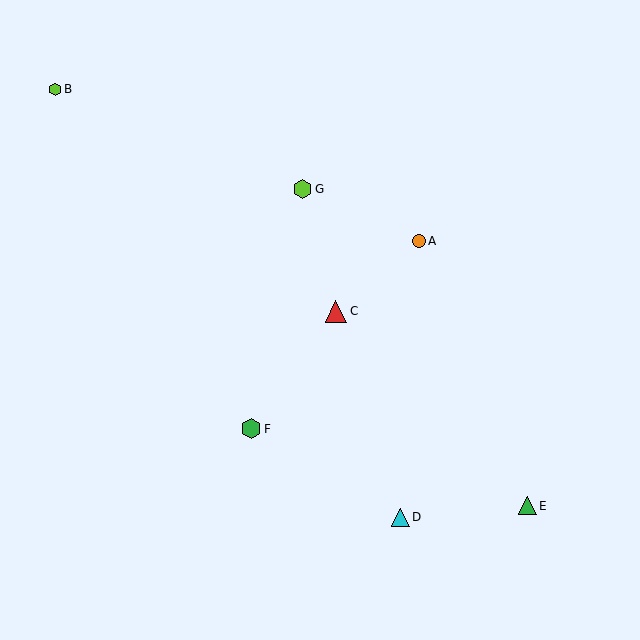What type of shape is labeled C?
Shape C is a red triangle.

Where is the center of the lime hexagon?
The center of the lime hexagon is at (302, 189).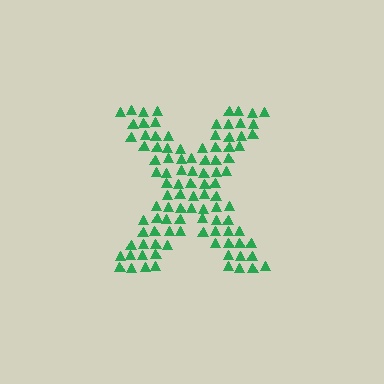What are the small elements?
The small elements are triangles.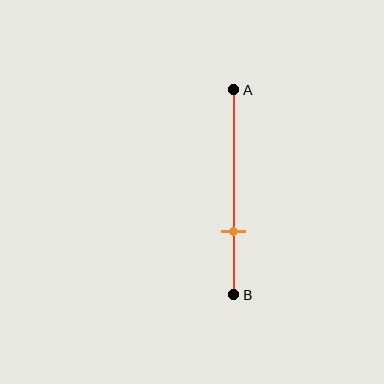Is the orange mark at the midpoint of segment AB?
No, the mark is at about 70% from A, not at the 50% midpoint.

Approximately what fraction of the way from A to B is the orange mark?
The orange mark is approximately 70% of the way from A to B.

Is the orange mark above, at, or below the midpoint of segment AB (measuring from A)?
The orange mark is below the midpoint of segment AB.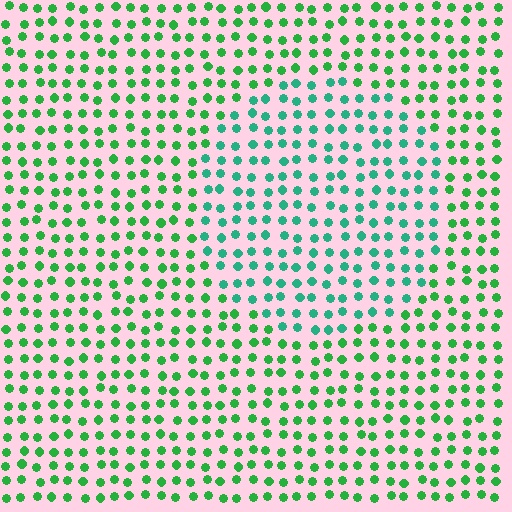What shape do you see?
I see a circle.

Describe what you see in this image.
The image is filled with small green elements in a uniform arrangement. A circle-shaped region is visible where the elements are tinted to a slightly different hue, forming a subtle color boundary.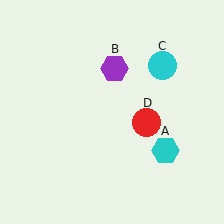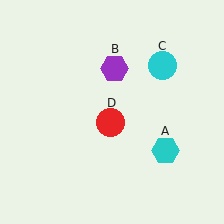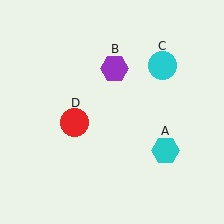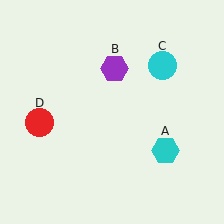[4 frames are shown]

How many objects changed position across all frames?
1 object changed position: red circle (object D).